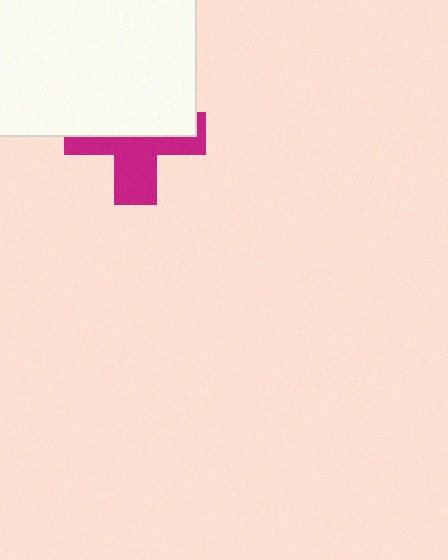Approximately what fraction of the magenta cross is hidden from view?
Roughly 53% of the magenta cross is hidden behind the white rectangle.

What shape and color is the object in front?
The object in front is a white rectangle.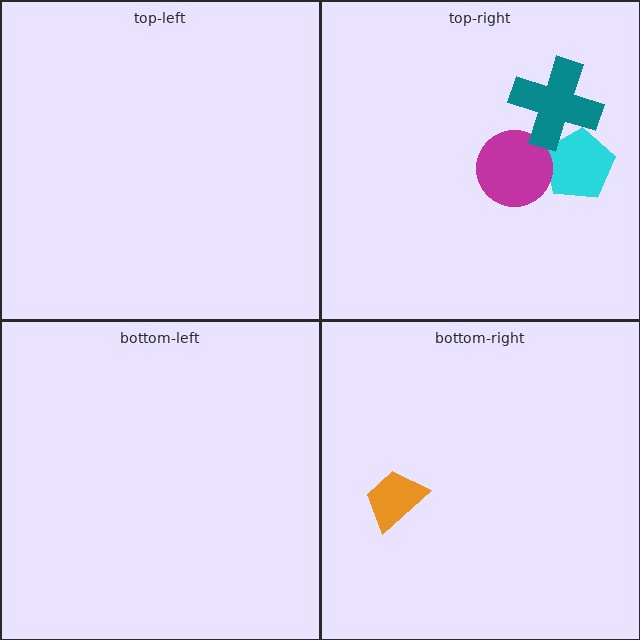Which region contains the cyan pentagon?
The top-right region.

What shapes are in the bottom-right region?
The orange trapezoid.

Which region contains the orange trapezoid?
The bottom-right region.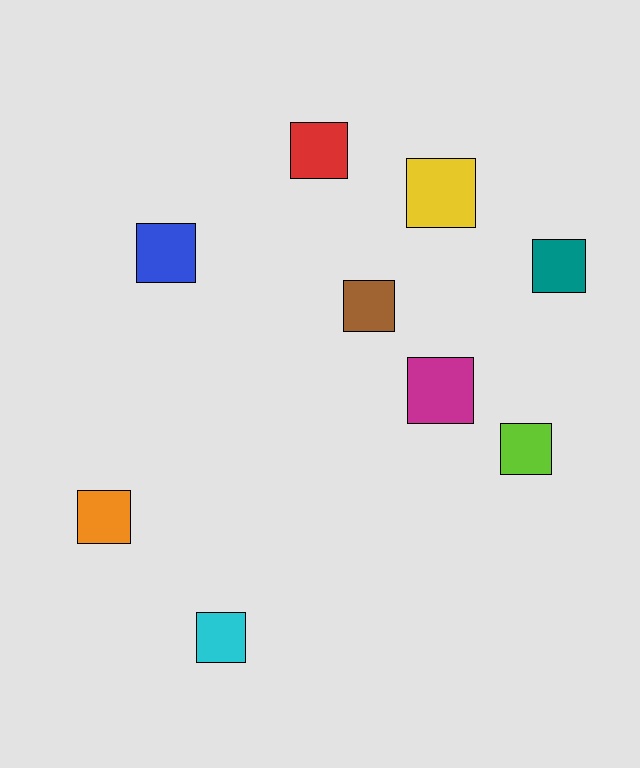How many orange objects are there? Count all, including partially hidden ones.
There is 1 orange object.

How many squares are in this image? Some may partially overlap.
There are 9 squares.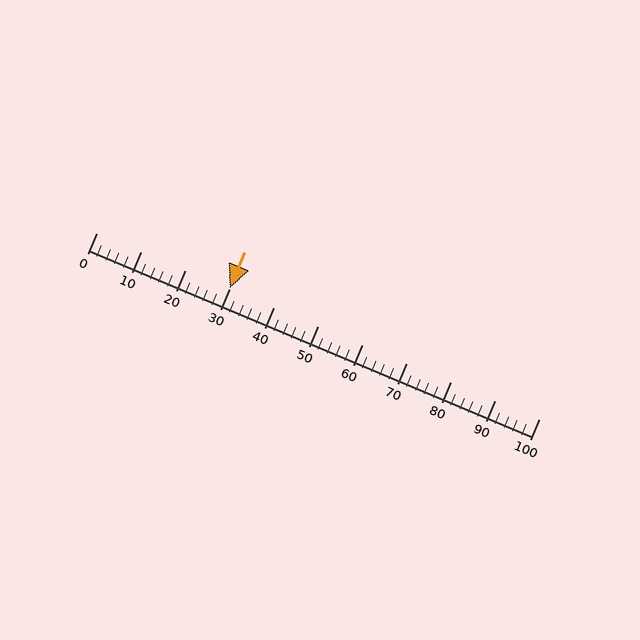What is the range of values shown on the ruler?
The ruler shows values from 0 to 100.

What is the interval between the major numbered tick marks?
The major tick marks are spaced 10 units apart.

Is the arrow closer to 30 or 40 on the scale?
The arrow is closer to 30.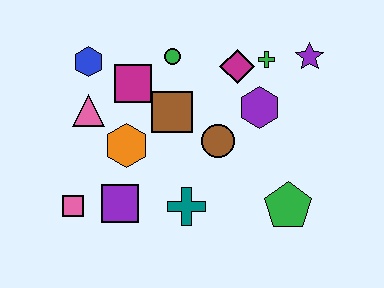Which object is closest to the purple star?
The green cross is closest to the purple star.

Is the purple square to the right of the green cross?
No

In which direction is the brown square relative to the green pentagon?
The brown square is to the left of the green pentagon.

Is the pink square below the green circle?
Yes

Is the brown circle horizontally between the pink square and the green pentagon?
Yes